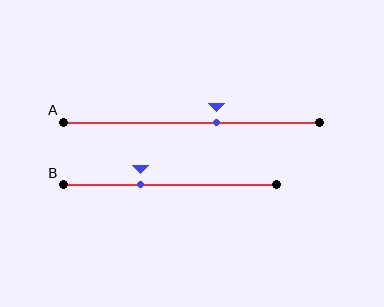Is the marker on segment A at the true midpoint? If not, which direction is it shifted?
No, the marker on segment A is shifted to the right by about 10% of the segment length.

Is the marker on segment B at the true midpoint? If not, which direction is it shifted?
No, the marker on segment B is shifted to the left by about 14% of the segment length.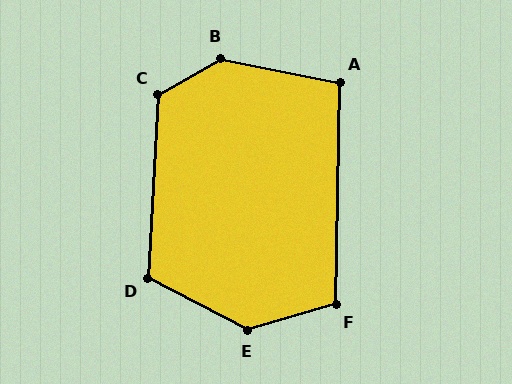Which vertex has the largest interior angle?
B, at approximately 138 degrees.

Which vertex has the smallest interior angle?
A, at approximately 100 degrees.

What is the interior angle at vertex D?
Approximately 114 degrees (obtuse).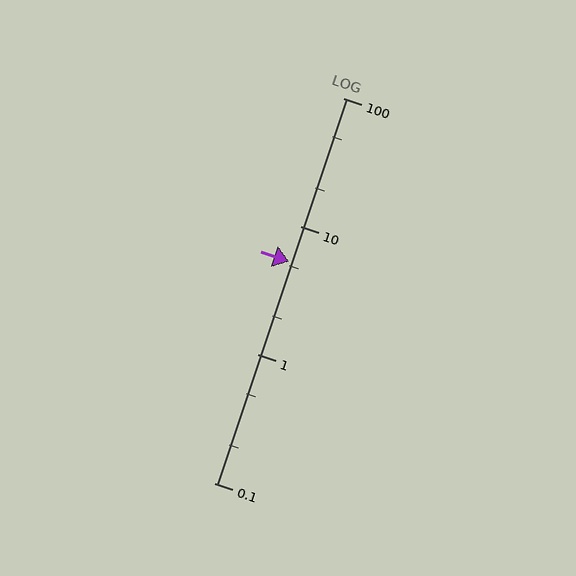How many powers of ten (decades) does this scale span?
The scale spans 3 decades, from 0.1 to 100.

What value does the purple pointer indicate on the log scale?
The pointer indicates approximately 5.3.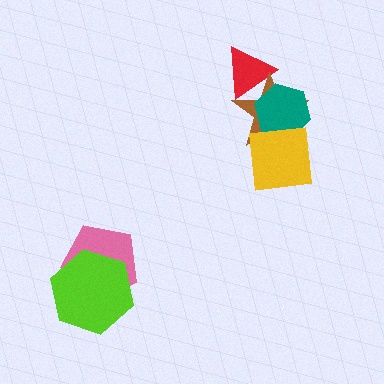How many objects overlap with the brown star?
3 objects overlap with the brown star.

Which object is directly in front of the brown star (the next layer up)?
The teal hexagon is directly in front of the brown star.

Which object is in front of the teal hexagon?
The yellow square is in front of the teal hexagon.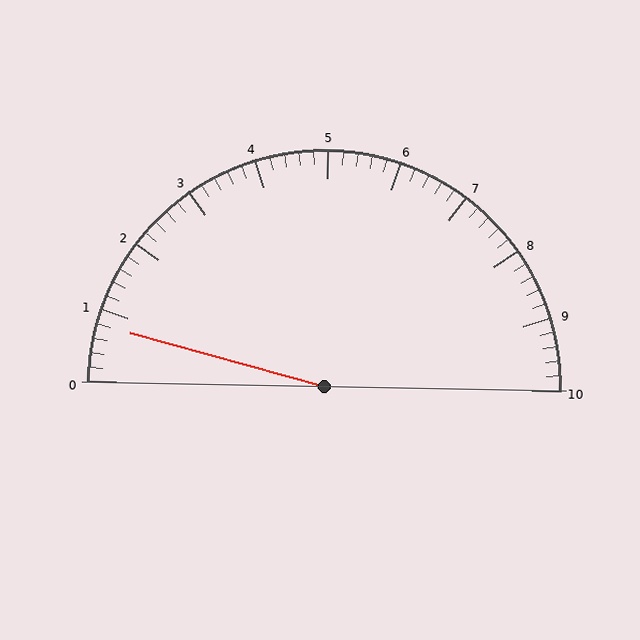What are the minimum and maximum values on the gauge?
The gauge ranges from 0 to 10.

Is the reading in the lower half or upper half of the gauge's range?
The reading is in the lower half of the range (0 to 10).